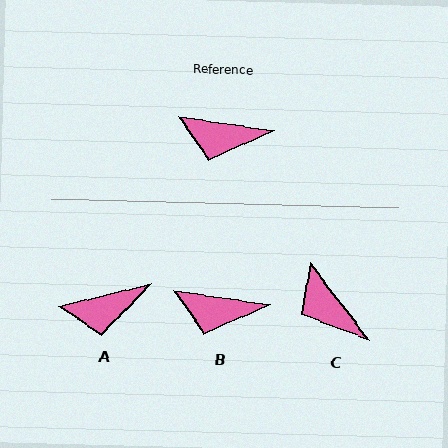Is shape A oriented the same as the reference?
No, it is off by about 23 degrees.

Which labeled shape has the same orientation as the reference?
B.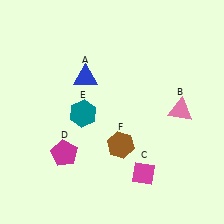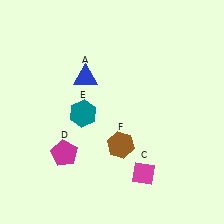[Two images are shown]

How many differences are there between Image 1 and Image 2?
There is 1 difference between the two images.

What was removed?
The pink triangle (B) was removed in Image 2.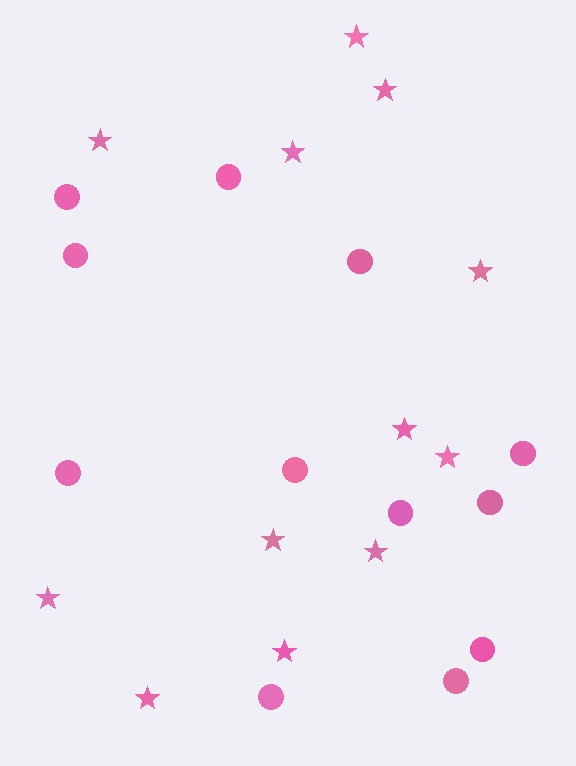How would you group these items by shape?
There are 2 groups: one group of stars (12) and one group of circles (12).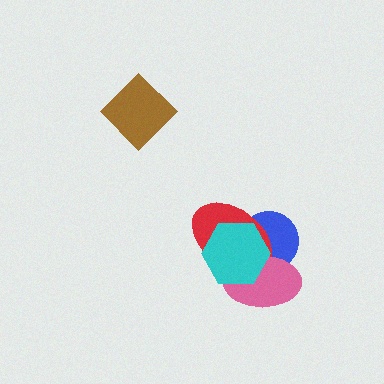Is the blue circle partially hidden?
Yes, it is partially covered by another shape.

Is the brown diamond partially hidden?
No, no other shape covers it.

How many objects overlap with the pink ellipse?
3 objects overlap with the pink ellipse.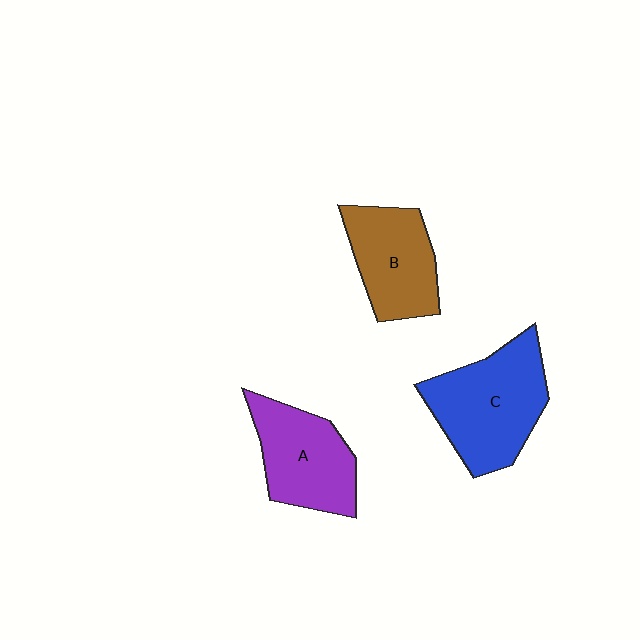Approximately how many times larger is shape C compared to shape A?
Approximately 1.3 times.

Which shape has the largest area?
Shape C (blue).